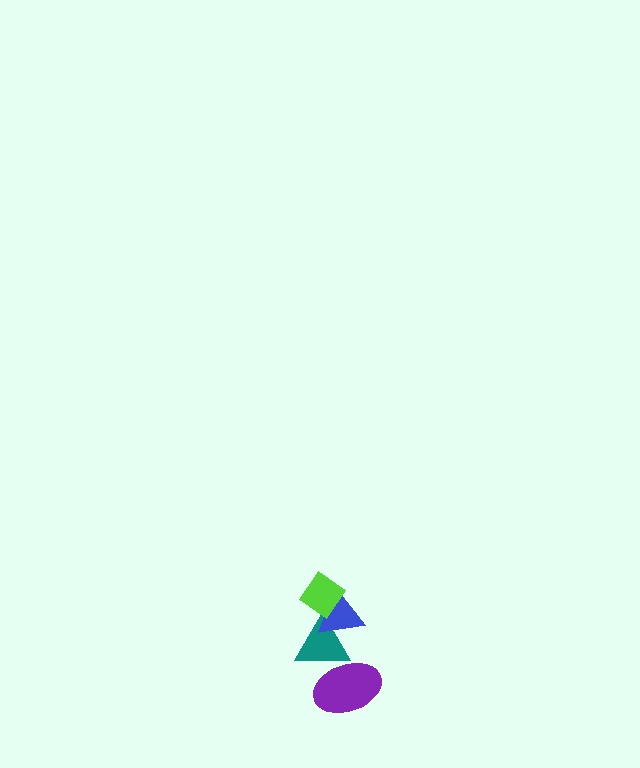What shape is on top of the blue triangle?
The lime diamond is on top of the blue triangle.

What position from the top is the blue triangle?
The blue triangle is 2nd from the top.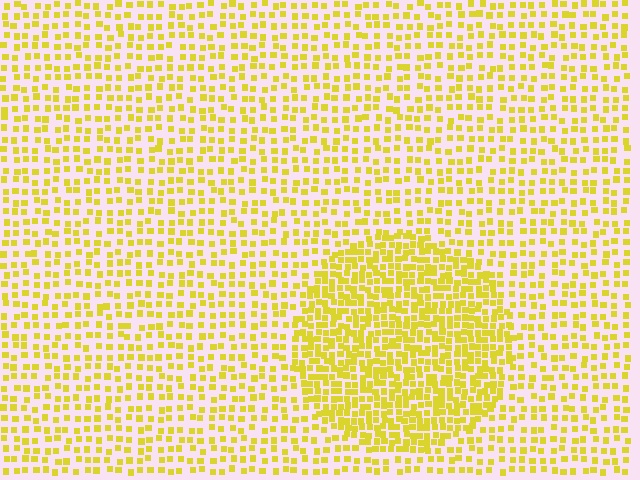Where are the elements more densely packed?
The elements are more densely packed inside the circle boundary.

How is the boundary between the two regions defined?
The boundary is defined by a change in element density (approximately 2.0x ratio). All elements are the same color, size, and shape.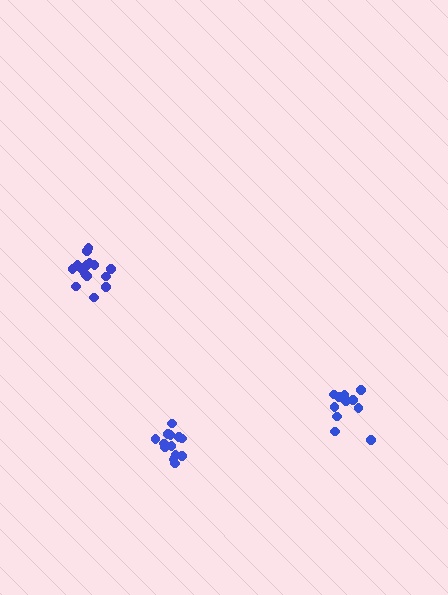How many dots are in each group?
Group 1: 11 dots, Group 2: 13 dots, Group 3: 15 dots (39 total).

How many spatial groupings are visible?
There are 3 spatial groupings.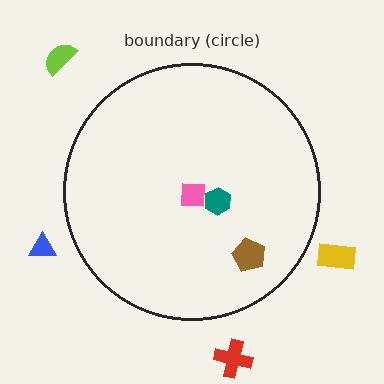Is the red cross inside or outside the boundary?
Outside.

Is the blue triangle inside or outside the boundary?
Outside.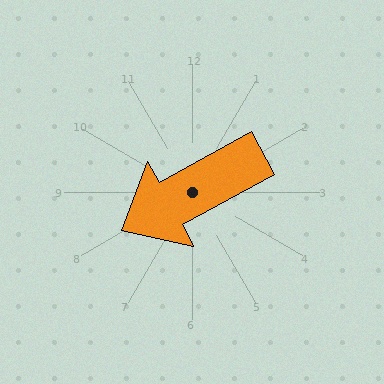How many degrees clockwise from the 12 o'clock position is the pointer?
Approximately 241 degrees.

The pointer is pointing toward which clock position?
Roughly 8 o'clock.